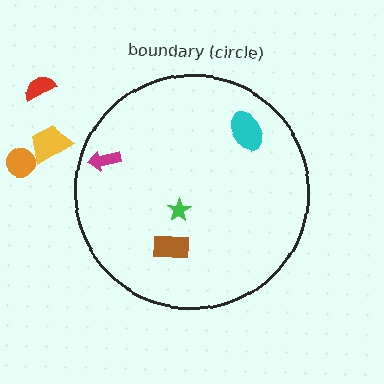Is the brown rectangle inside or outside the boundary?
Inside.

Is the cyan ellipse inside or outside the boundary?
Inside.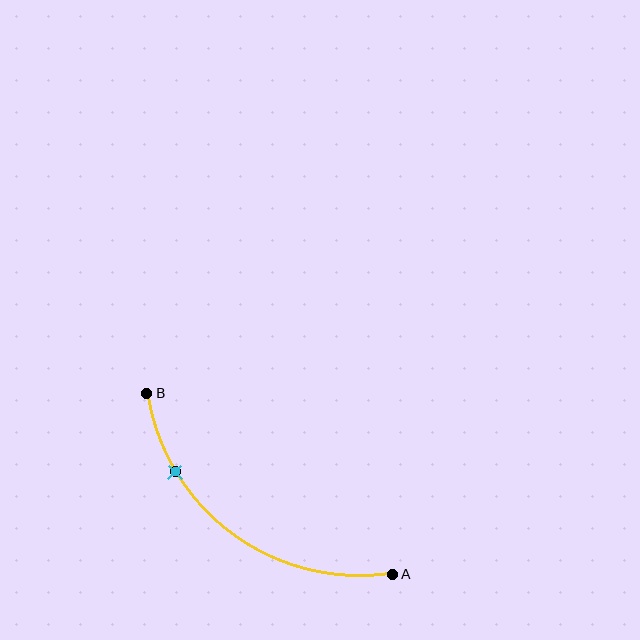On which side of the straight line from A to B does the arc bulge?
The arc bulges below and to the left of the straight line connecting A and B.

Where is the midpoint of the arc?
The arc midpoint is the point on the curve farthest from the straight line joining A and B. It sits below and to the left of that line.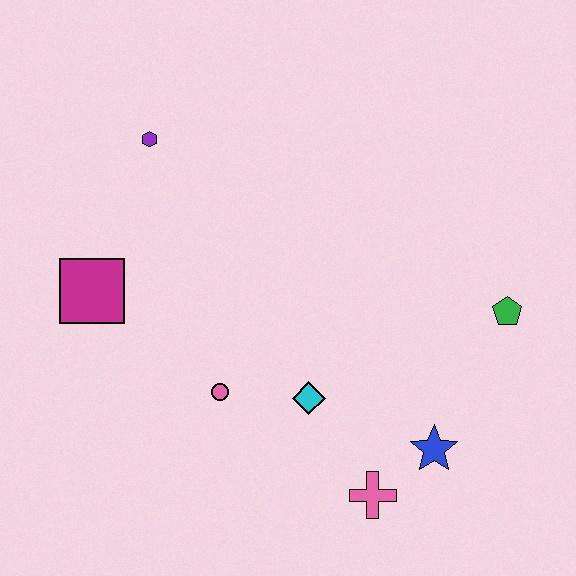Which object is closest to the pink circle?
The cyan diamond is closest to the pink circle.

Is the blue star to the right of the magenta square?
Yes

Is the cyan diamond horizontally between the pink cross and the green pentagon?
No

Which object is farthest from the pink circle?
The green pentagon is farthest from the pink circle.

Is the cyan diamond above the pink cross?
Yes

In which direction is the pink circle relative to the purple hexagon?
The pink circle is below the purple hexagon.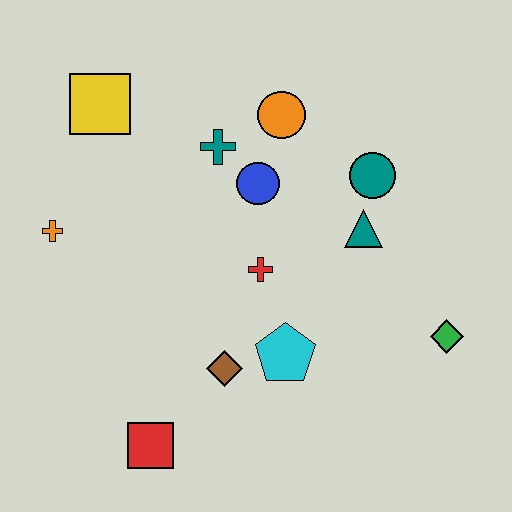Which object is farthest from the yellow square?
The green diamond is farthest from the yellow square.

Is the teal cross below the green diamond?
No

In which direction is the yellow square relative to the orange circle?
The yellow square is to the left of the orange circle.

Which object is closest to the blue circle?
The teal cross is closest to the blue circle.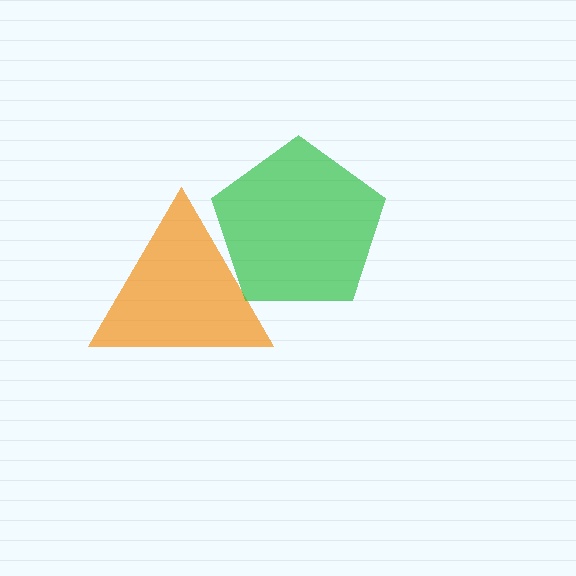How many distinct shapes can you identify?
There are 2 distinct shapes: an orange triangle, a green pentagon.